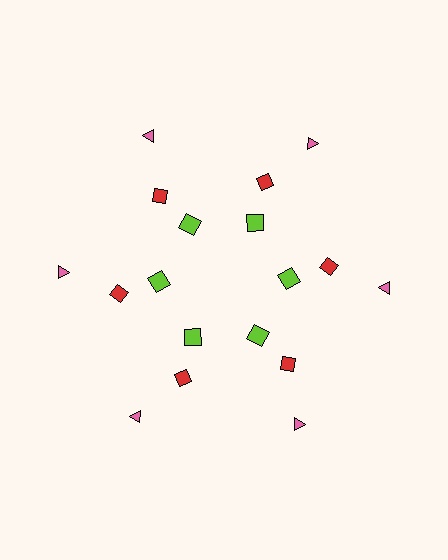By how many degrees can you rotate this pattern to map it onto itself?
The pattern maps onto itself every 60 degrees of rotation.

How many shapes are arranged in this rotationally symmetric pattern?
There are 18 shapes, arranged in 6 groups of 3.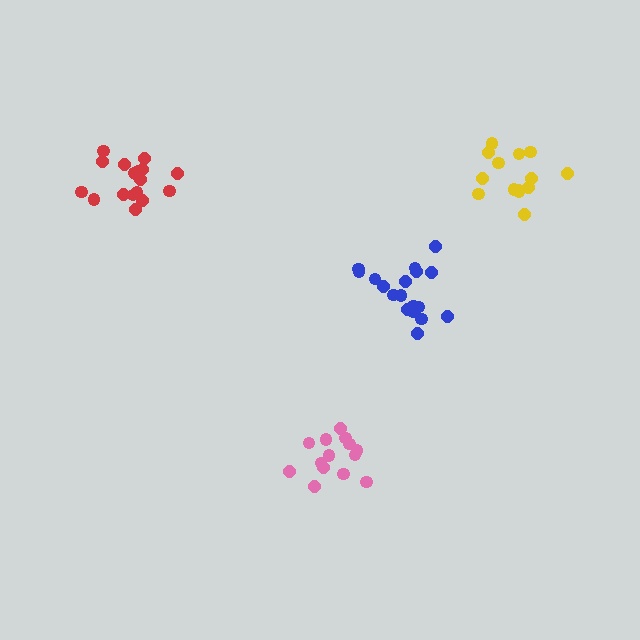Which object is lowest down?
The pink cluster is bottommost.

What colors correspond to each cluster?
The clusters are colored: red, pink, blue, yellow.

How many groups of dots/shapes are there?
There are 4 groups.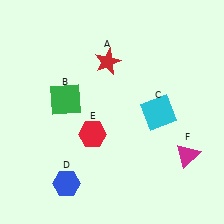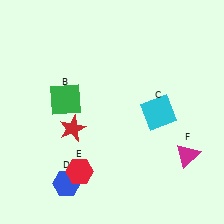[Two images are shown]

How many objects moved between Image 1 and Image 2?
2 objects moved between the two images.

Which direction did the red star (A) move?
The red star (A) moved down.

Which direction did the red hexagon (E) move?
The red hexagon (E) moved down.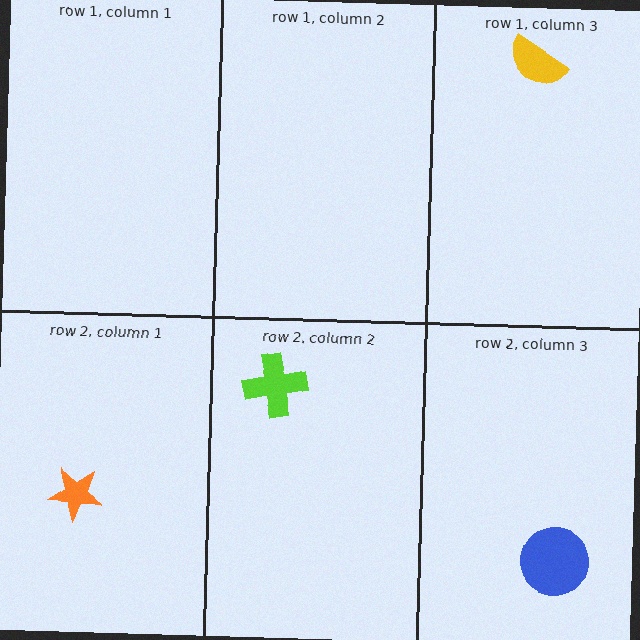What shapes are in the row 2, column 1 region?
The orange star.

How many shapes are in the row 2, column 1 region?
1.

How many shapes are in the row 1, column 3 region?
1.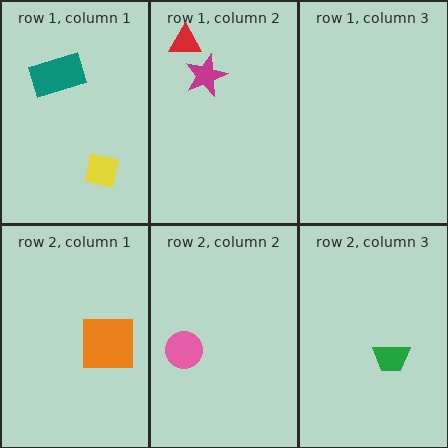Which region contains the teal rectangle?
The row 1, column 1 region.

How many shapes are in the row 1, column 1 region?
2.